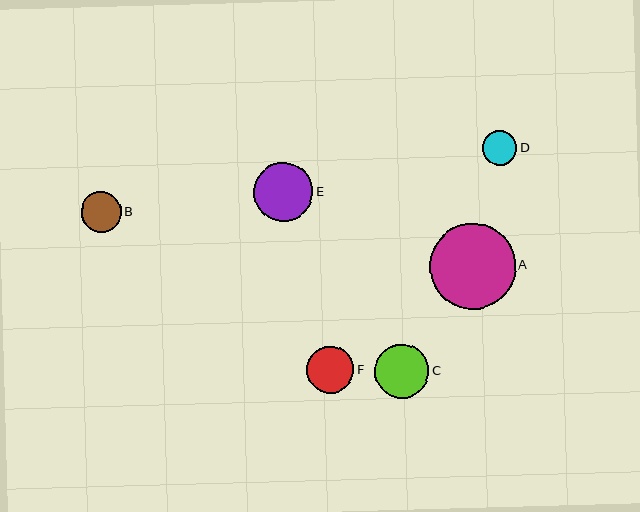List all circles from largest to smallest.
From largest to smallest: A, E, C, F, B, D.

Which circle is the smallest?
Circle D is the smallest with a size of approximately 34 pixels.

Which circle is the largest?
Circle A is the largest with a size of approximately 86 pixels.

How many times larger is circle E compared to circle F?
Circle E is approximately 1.3 times the size of circle F.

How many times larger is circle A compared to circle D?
Circle A is approximately 2.5 times the size of circle D.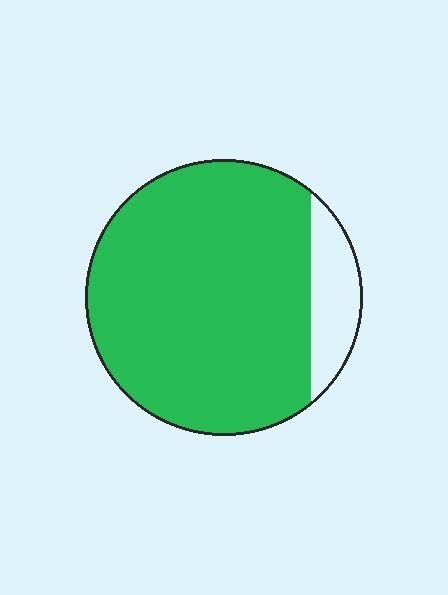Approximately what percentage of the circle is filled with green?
Approximately 85%.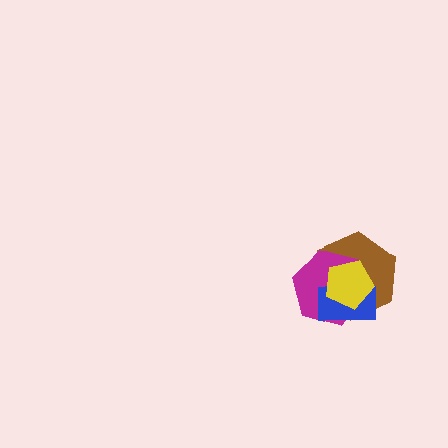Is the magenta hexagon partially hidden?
Yes, it is partially covered by another shape.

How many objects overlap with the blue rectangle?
3 objects overlap with the blue rectangle.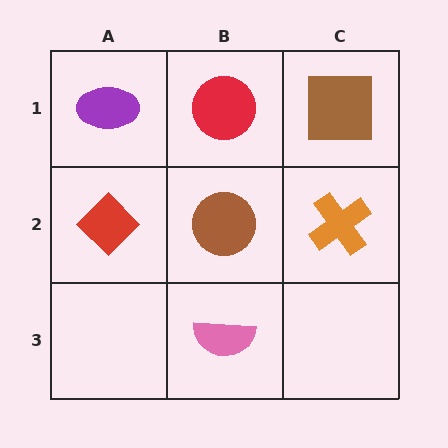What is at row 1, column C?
A brown square.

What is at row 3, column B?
A pink semicircle.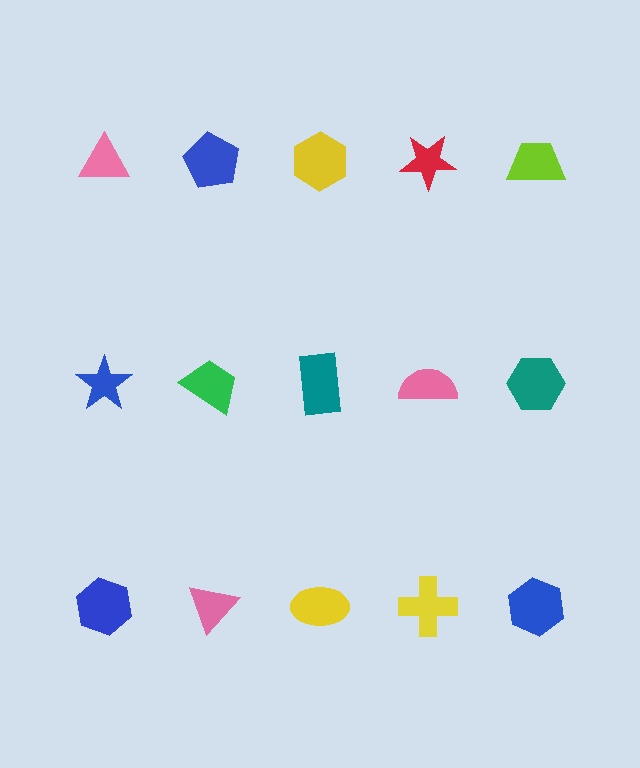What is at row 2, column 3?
A teal rectangle.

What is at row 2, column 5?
A teal hexagon.